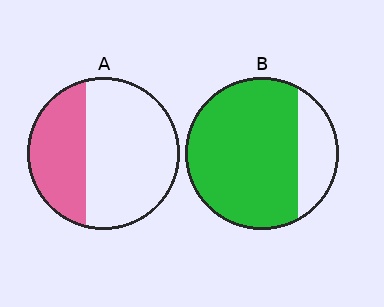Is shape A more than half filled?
No.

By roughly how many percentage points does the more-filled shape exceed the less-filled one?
By roughly 45 percentage points (B over A).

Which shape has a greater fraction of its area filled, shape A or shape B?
Shape B.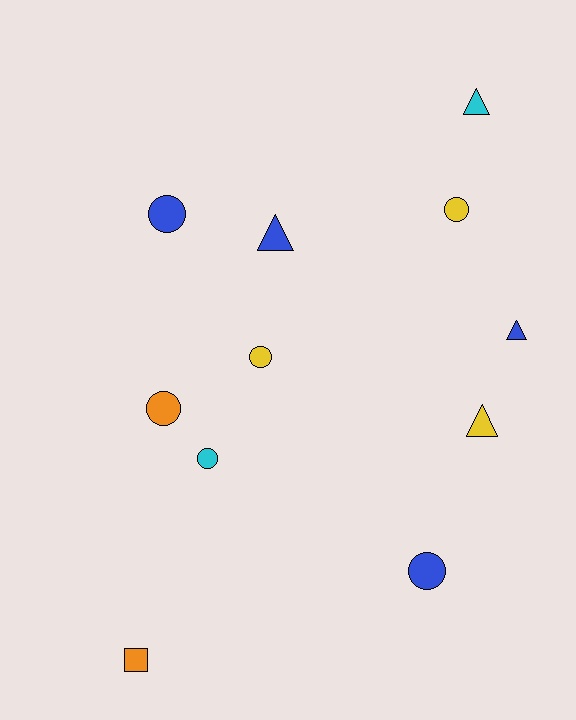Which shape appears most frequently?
Circle, with 6 objects.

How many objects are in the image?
There are 11 objects.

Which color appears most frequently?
Blue, with 4 objects.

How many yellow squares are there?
There are no yellow squares.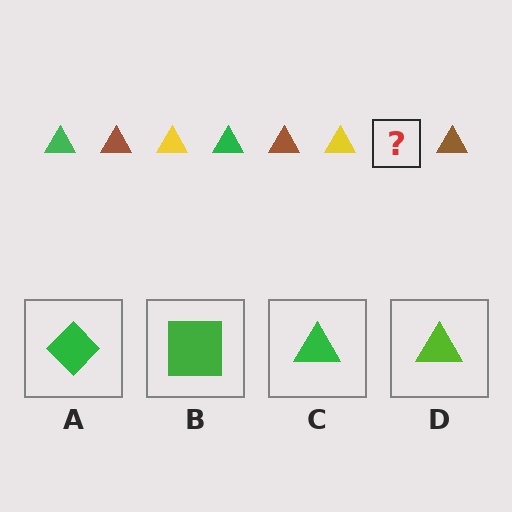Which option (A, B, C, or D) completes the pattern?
C.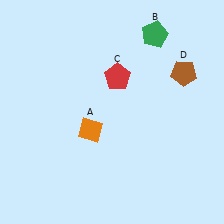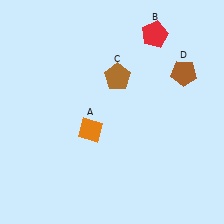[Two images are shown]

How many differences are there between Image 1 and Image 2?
There are 2 differences between the two images.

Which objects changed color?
B changed from green to red. C changed from red to brown.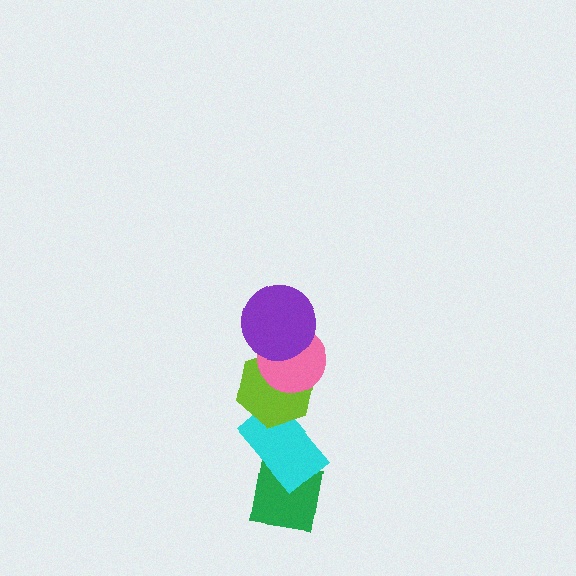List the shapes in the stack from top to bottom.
From top to bottom: the purple circle, the pink circle, the lime hexagon, the cyan rectangle, the green square.